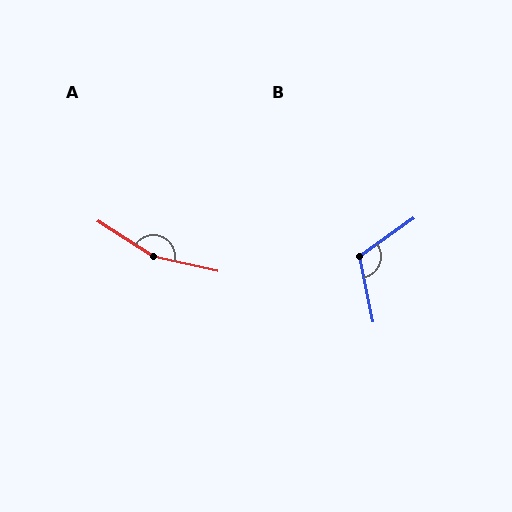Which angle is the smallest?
B, at approximately 114 degrees.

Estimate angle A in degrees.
Approximately 159 degrees.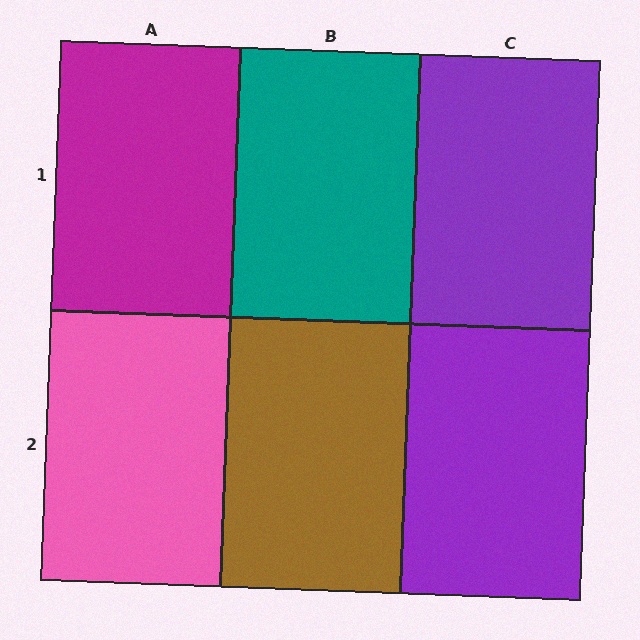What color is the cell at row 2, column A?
Pink.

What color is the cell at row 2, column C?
Purple.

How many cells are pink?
1 cell is pink.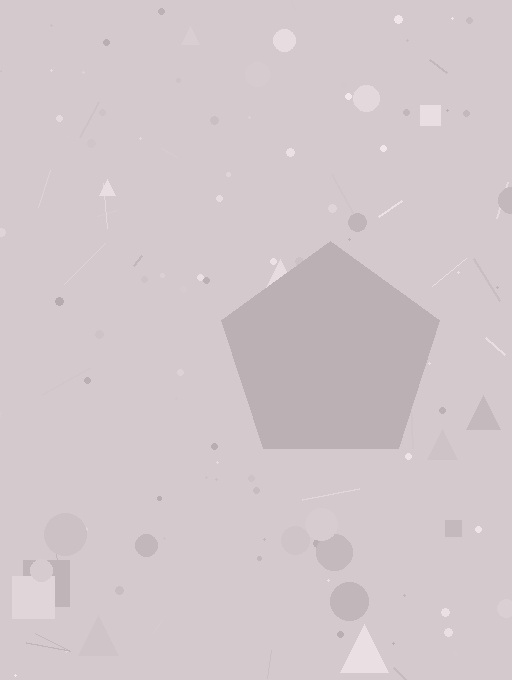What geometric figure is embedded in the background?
A pentagon is embedded in the background.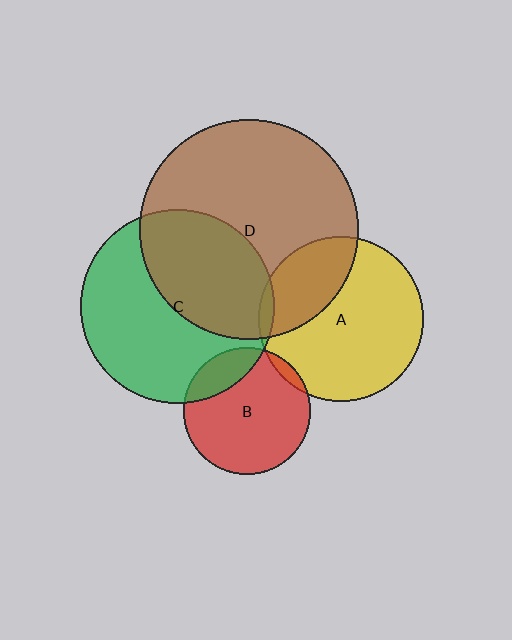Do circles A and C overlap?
Yes.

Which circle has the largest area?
Circle D (brown).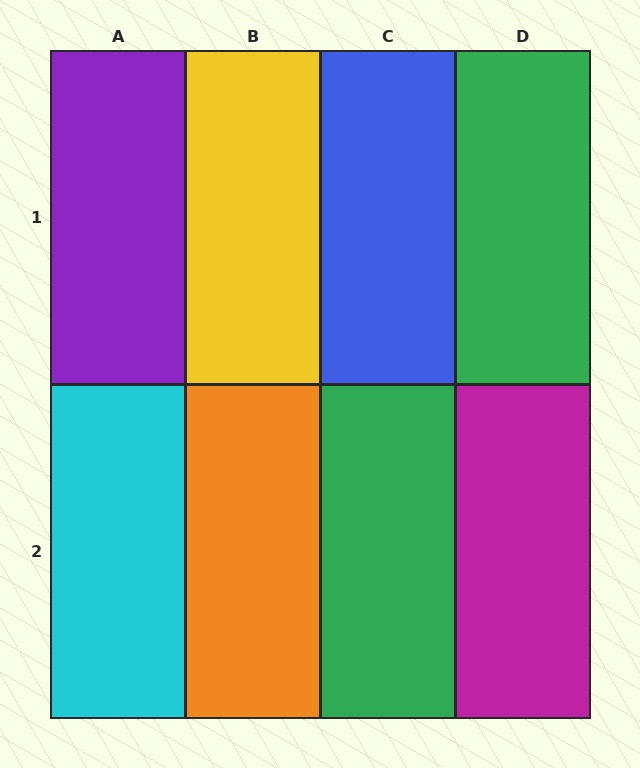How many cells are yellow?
1 cell is yellow.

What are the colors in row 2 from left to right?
Cyan, orange, green, magenta.